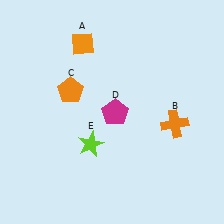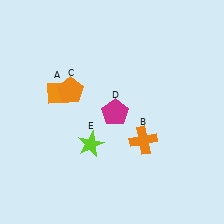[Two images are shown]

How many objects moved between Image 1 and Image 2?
2 objects moved between the two images.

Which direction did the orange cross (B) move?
The orange cross (B) moved left.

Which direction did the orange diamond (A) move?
The orange diamond (A) moved down.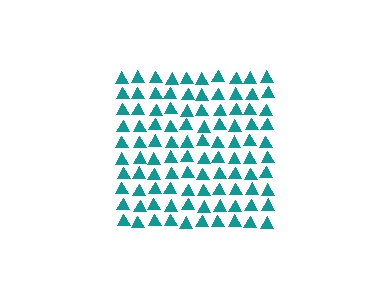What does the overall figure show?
The overall figure shows a square.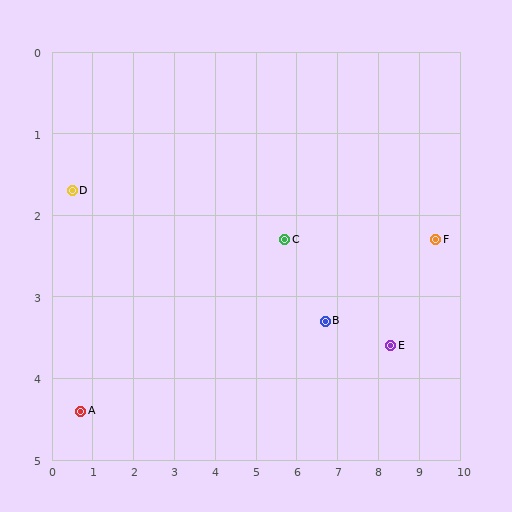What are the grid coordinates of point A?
Point A is at approximately (0.7, 4.4).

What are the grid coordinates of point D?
Point D is at approximately (0.5, 1.7).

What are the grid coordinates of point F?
Point F is at approximately (9.4, 2.3).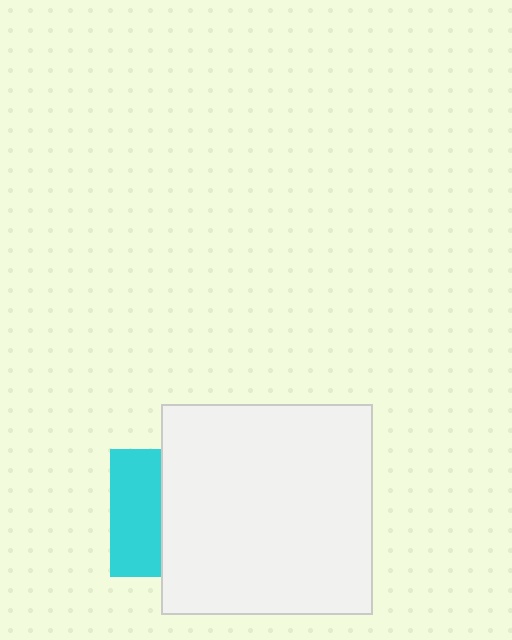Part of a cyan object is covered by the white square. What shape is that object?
It is a square.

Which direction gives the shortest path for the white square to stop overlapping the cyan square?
Moving right gives the shortest separation.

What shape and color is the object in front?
The object in front is a white square.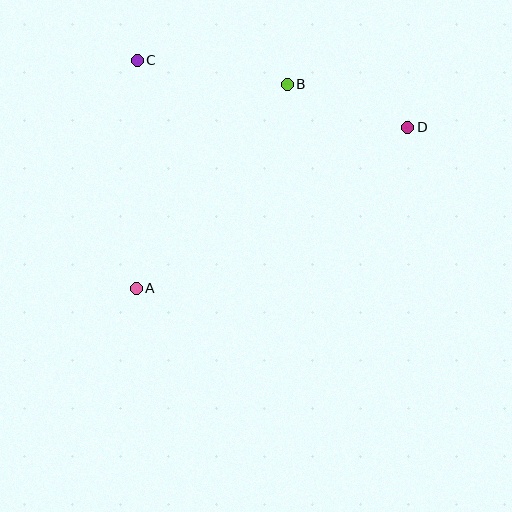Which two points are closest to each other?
Points B and D are closest to each other.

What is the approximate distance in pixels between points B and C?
The distance between B and C is approximately 152 pixels.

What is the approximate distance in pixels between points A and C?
The distance between A and C is approximately 228 pixels.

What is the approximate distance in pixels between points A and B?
The distance between A and B is approximately 254 pixels.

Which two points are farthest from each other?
Points A and D are farthest from each other.